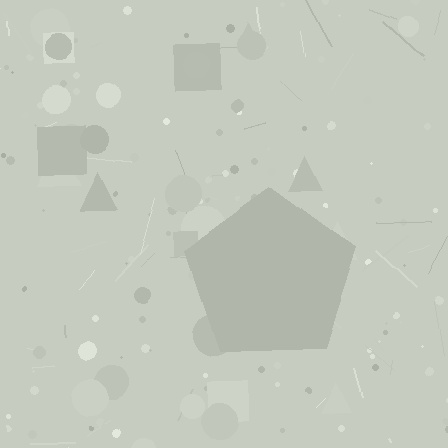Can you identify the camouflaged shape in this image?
The camouflaged shape is a pentagon.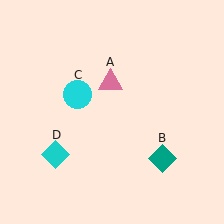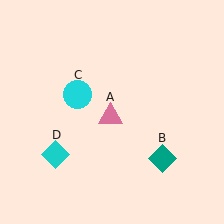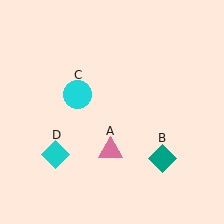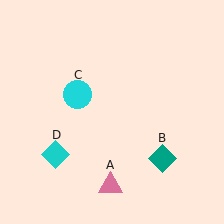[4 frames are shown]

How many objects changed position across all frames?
1 object changed position: pink triangle (object A).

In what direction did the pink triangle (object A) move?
The pink triangle (object A) moved down.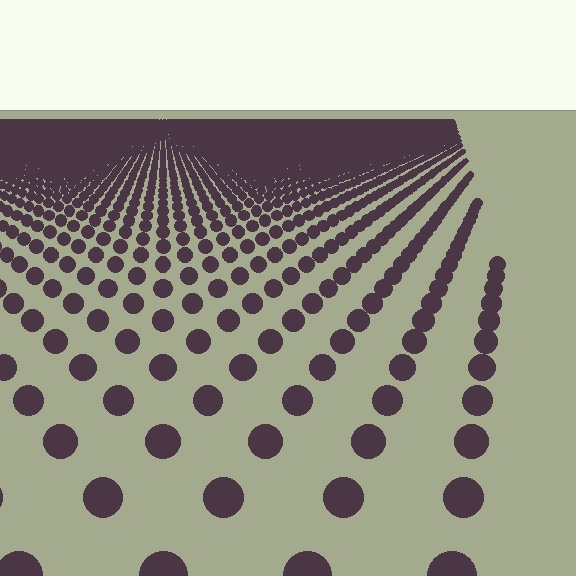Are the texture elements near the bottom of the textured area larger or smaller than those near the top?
Larger. Near the bottom, elements are closer to the viewer and appear at a bigger on-screen size.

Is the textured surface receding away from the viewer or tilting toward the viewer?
The surface is receding away from the viewer. Texture elements get smaller and denser toward the top.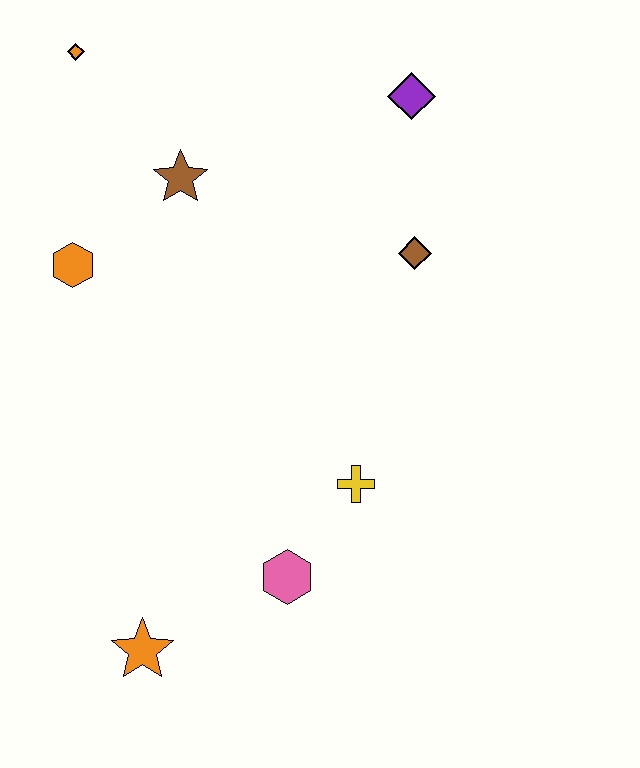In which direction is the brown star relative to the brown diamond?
The brown star is to the left of the brown diamond.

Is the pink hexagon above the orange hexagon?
No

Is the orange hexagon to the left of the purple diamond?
Yes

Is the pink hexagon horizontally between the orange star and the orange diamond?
No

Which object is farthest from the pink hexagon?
The orange diamond is farthest from the pink hexagon.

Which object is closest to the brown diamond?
The purple diamond is closest to the brown diamond.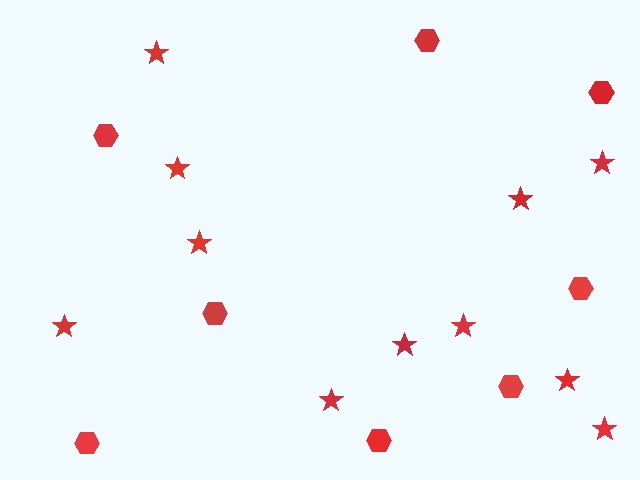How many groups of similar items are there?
There are 2 groups: one group of stars (11) and one group of hexagons (8).